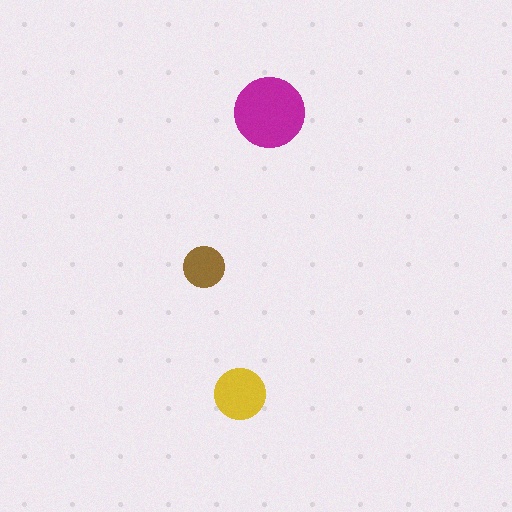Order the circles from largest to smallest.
the magenta one, the yellow one, the brown one.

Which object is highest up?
The magenta circle is topmost.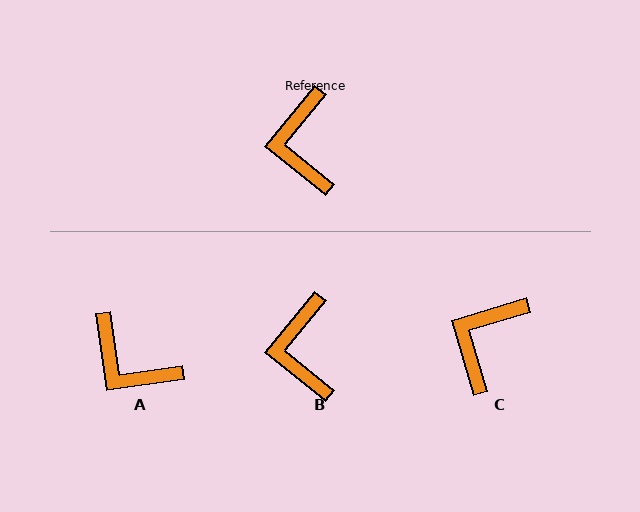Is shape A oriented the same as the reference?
No, it is off by about 47 degrees.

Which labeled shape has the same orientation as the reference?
B.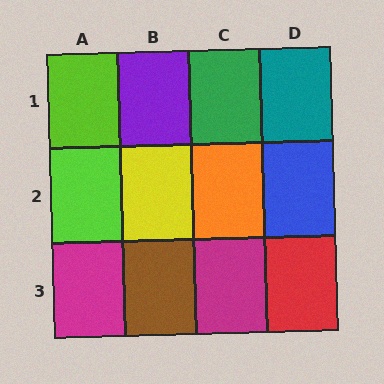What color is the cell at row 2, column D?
Blue.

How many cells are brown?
1 cell is brown.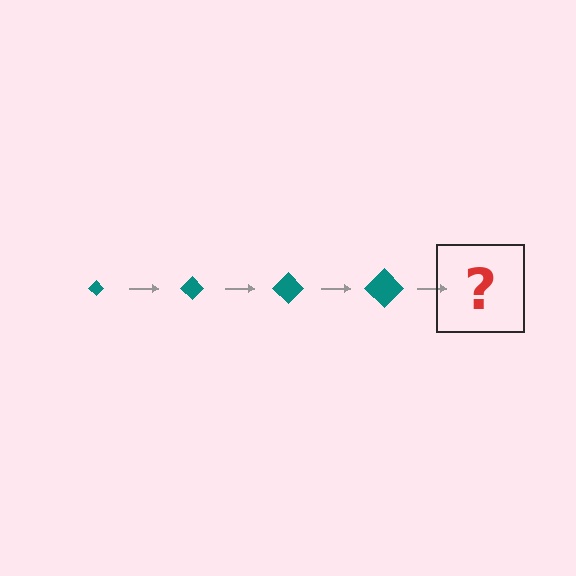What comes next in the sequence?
The next element should be a teal diamond, larger than the previous one.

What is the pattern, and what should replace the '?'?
The pattern is that the diamond gets progressively larger each step. The '?' should be a teal diamond, larger than the previous one.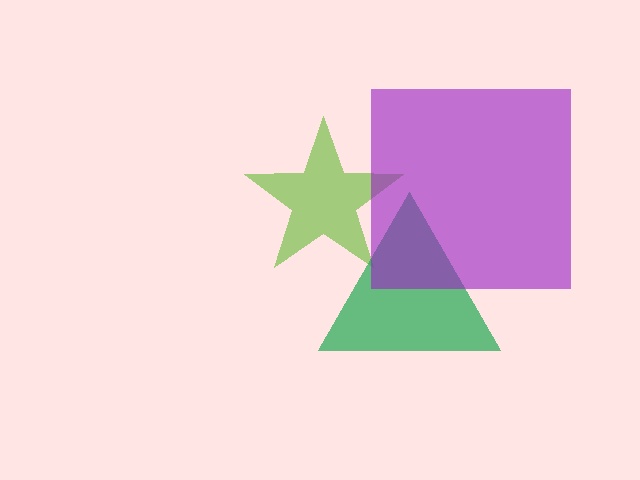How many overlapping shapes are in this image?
There are 3 overlapping shapes in the image.